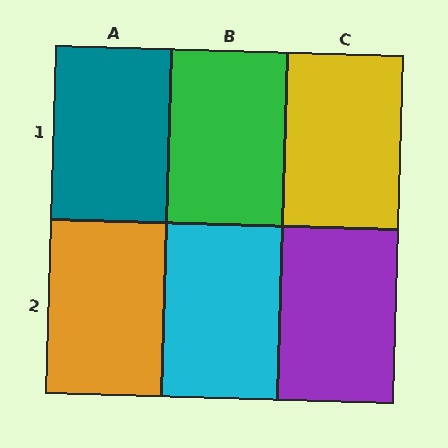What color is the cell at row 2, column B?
Cyan.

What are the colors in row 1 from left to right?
Teal, green, yellow.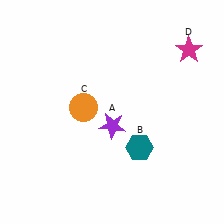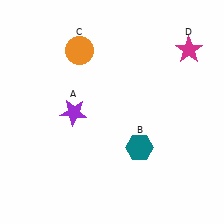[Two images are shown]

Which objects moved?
The objects that moved are: the purple star (A), the orange circle (C).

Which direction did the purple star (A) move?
The purple star (A) moved left.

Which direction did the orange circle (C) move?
The orange circle (C) moved up.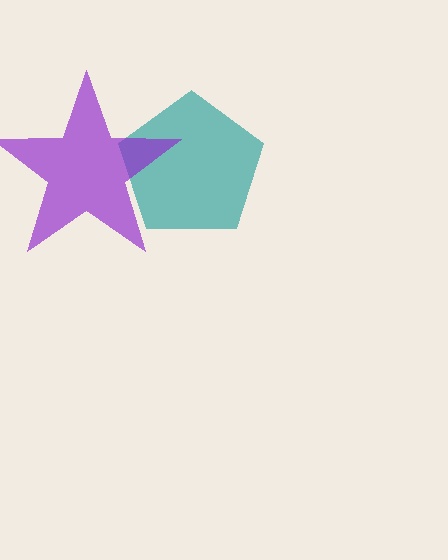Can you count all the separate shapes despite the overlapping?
Yes, there are 2 separate shapes.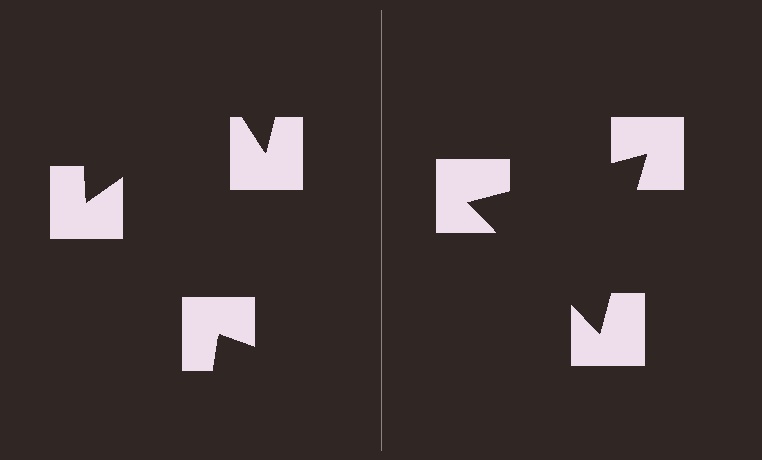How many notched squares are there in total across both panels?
6 — 3 on each side.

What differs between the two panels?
The notched squares are positioned identically on both sides; only the wedge orientations differ. On the right they align to a triangle; on the left they are misaligned.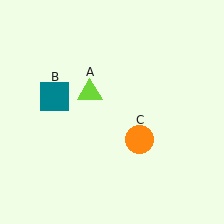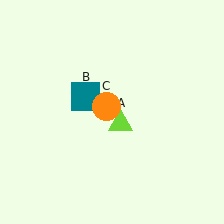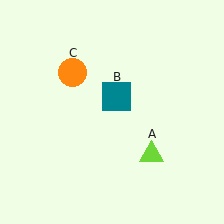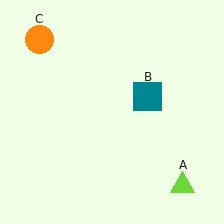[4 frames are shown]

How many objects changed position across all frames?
3 objects changed position: lime triangle (object A), teal square (object B), orange circle (object C).